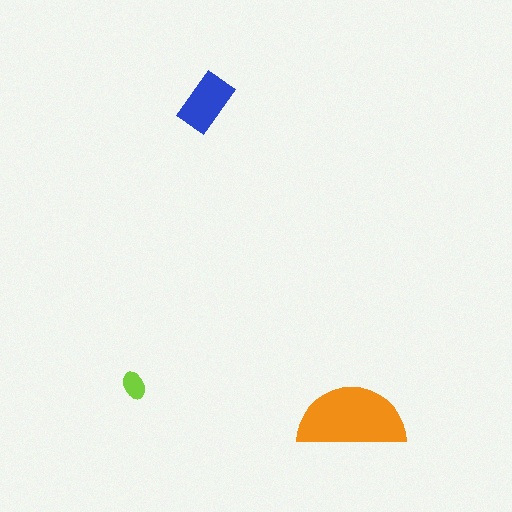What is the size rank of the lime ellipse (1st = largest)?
3rd.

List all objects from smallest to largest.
The lime ellipse, the blue rectangle, the orange semicircle.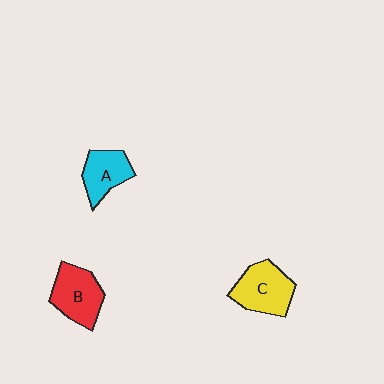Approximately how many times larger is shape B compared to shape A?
Approximately 1.3 times.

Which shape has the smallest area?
Shape A (cyan).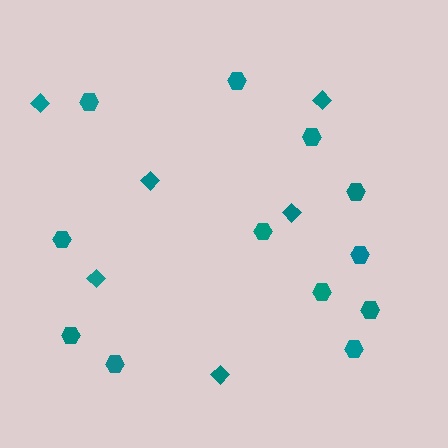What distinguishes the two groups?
There are 2 groups: one group of diamonds (6) and one group of hexagons (12).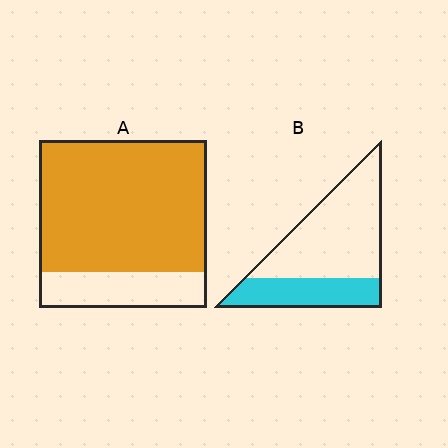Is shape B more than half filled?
No.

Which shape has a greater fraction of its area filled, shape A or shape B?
Shape A.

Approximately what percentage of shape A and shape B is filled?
A is approximately 80% and B is approximately 30%.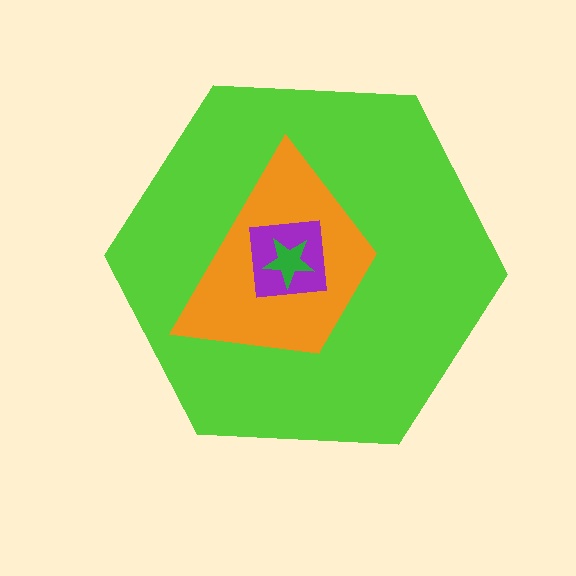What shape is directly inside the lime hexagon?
The orange trapezoid.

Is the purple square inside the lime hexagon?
Yes.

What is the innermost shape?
The green star.